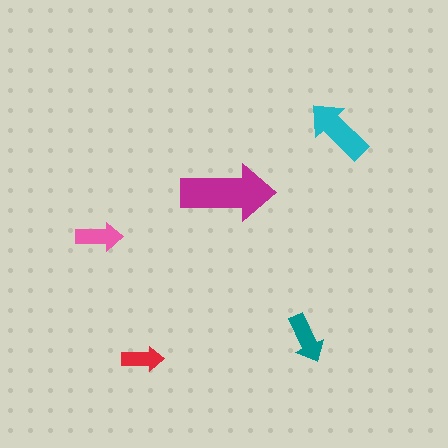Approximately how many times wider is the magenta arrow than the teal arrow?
About 2 times wider.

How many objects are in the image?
There are 5 objects in the image.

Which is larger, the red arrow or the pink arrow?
The pink one.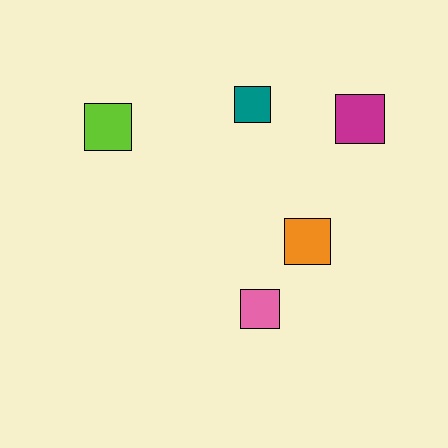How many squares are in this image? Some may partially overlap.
There are 5 squares.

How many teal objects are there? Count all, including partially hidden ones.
There is 1 teal object.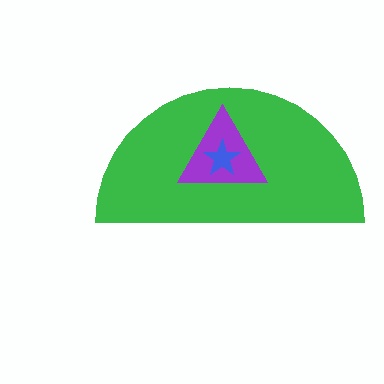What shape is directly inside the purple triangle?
The blue star.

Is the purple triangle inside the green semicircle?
Yes.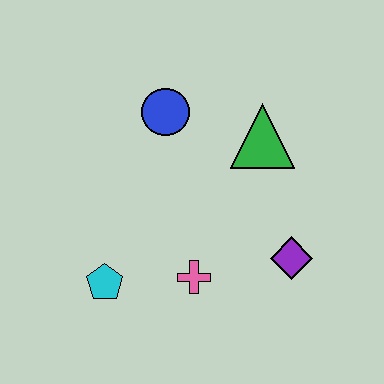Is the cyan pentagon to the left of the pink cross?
Yes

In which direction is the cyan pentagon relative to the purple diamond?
The cyan pentagon is to the left of the purple diamond.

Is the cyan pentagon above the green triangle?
No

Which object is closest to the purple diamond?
The pink cross is closest to the purple diamond.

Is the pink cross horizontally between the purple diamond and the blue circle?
Yes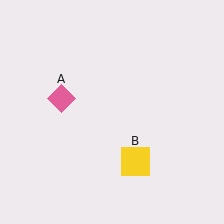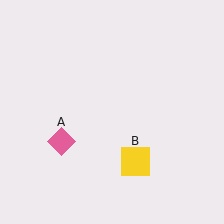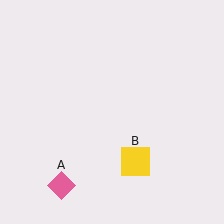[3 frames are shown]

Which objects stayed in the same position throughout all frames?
Yellow square (object B) remained stationary.